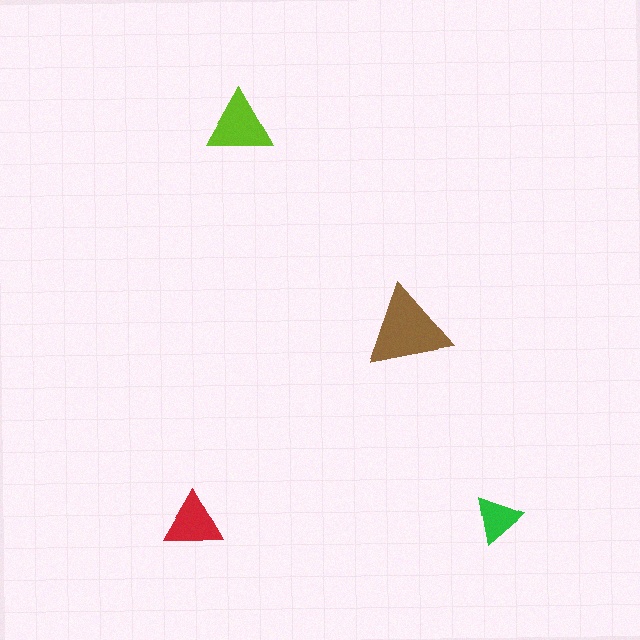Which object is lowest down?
The red triangle is bottommost.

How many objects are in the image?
There are 4 objects in the image.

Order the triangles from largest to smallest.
the brown one, the lime one, the red one, the green one.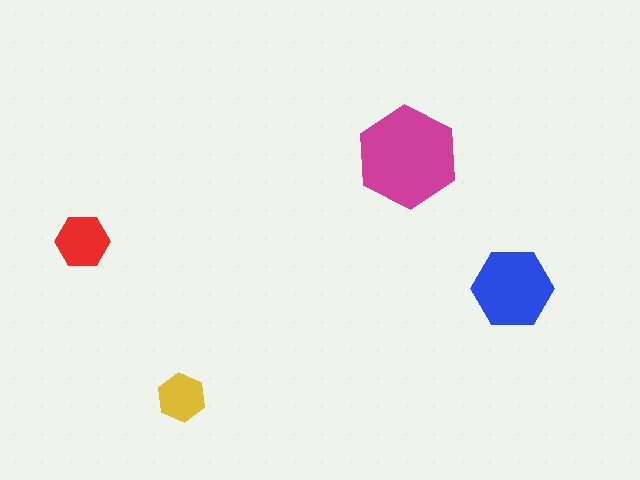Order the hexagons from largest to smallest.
the magenta one, the blue one, the red one, the yellow one.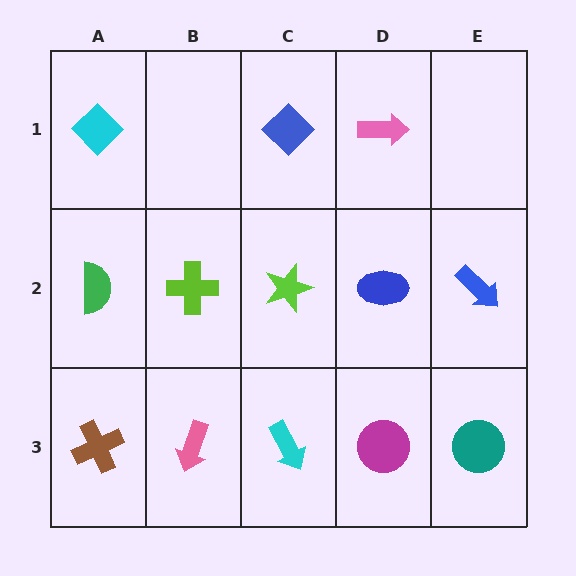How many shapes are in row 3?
5 shapes.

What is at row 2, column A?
A green semicircle.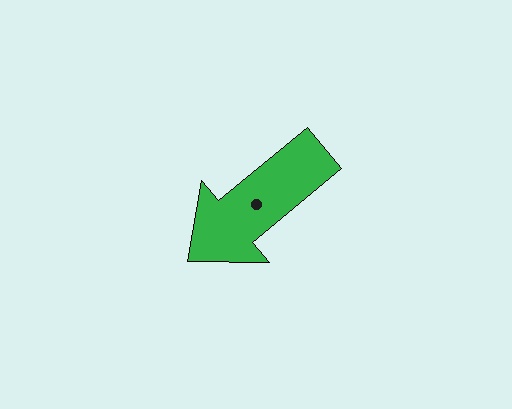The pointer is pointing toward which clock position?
Roughly 8 o'clock.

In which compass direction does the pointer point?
Southwest.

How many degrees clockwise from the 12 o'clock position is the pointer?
Approximately 231 degrees.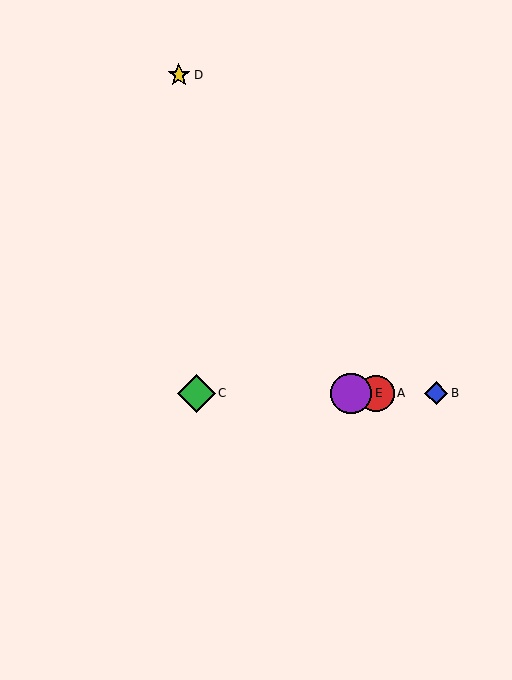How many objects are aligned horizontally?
4 objects (A, B, C, E) are aligned horizontally.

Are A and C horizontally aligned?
Yes, both are at y≈393.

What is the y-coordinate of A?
Object A is at y≈393.